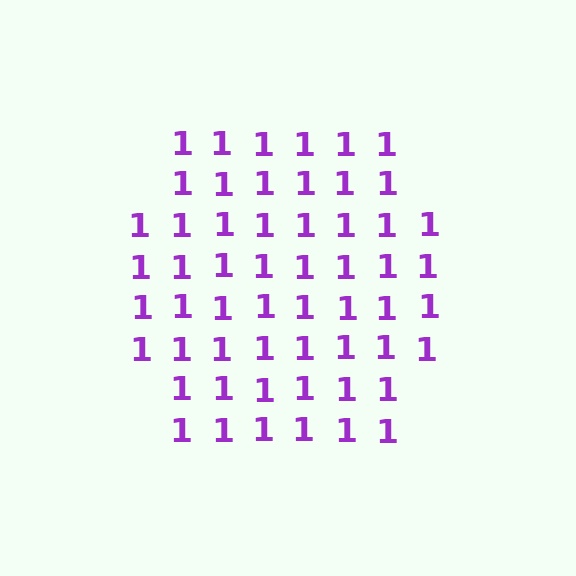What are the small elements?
The small elements are digit 1's.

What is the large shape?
The large shape is a hexagon.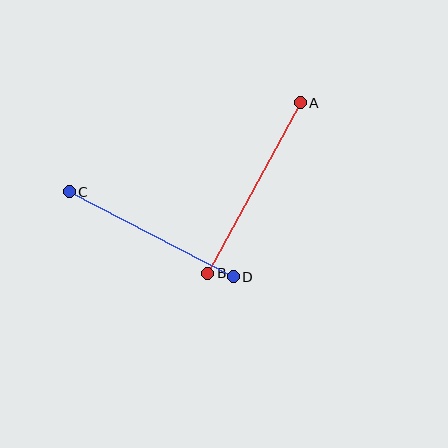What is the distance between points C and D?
The distance is approximately 185 pixels.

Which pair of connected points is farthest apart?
Points A and B are farthest apart.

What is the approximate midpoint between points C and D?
The midpoint is at approximately (151, 234) pixels.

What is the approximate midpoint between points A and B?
The midpoint is at approximately (254, 188) pixels.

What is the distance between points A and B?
The distance is approximately 194 pixels.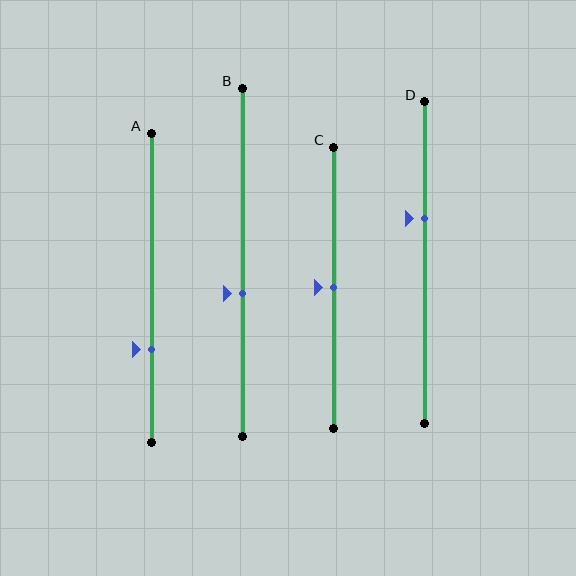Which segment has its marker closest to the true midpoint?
Segment C has its marker closest to the true midpoint.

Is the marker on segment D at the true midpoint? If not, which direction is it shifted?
No, the marker on segment D is shifted upward by about 14% of the segment length.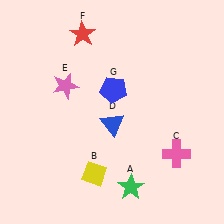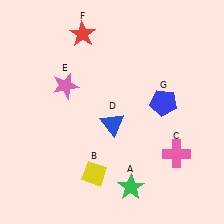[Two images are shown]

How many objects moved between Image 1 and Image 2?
1 object moved between the two images.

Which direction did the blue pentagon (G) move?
The blue pentagon (G) moved right.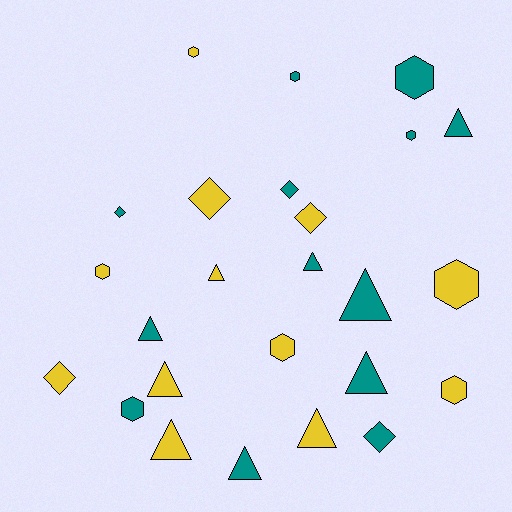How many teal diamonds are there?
There are 3 teal diamonds.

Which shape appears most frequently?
Triangle, with 10 objects.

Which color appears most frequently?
Teal, with 13 objects.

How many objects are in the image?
There are 25 objects.